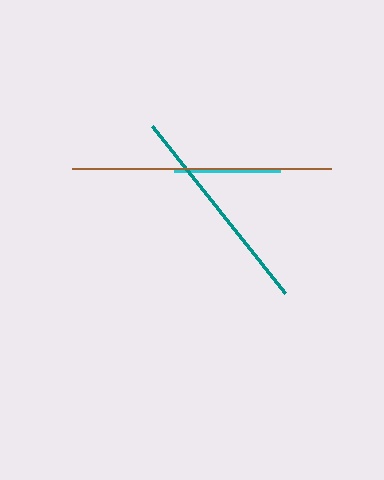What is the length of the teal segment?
The teal segment is approximately 214 pixels long.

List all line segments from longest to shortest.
From longest to shortest: brown, teal, cyan.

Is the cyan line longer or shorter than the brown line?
The brown line is longer than the cyan line.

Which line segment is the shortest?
The cyan line is the shortest at approximately 106 pixels.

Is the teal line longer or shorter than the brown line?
The brown line is longer than the teal line.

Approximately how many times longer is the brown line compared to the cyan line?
The brown line is approximately 2.5 times the length of the cyan line.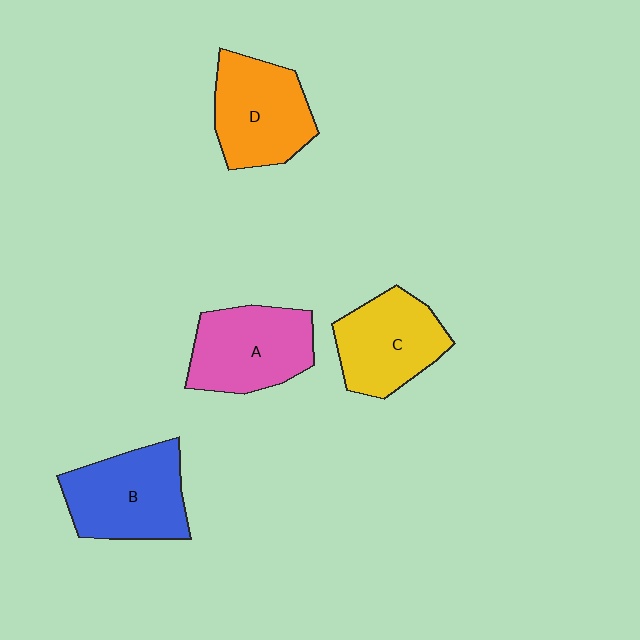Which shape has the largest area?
Shape B (blue).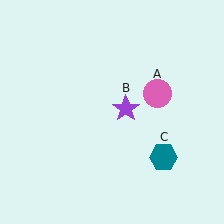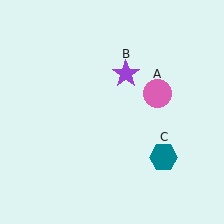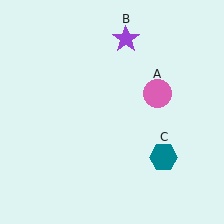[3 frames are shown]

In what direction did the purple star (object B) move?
The purple star (object B) moved up.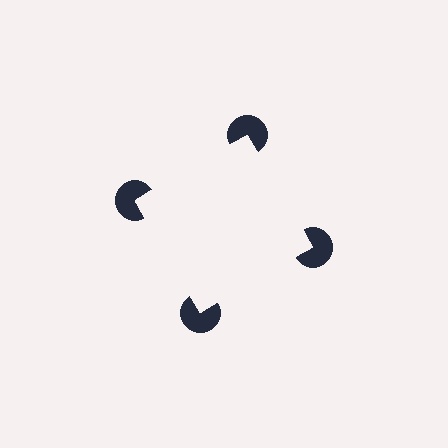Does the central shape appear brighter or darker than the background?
It typically appears slightly brighter than the background, even though no actual brightness change is drawn.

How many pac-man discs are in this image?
There are 4 — one at each vertex of the illusory square.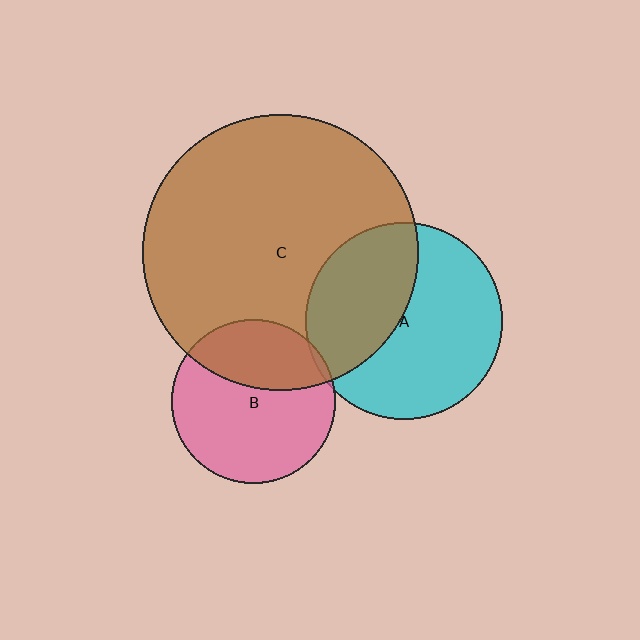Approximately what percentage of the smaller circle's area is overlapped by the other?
Approximately 35%.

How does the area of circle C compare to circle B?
Approximately 2.8 times.